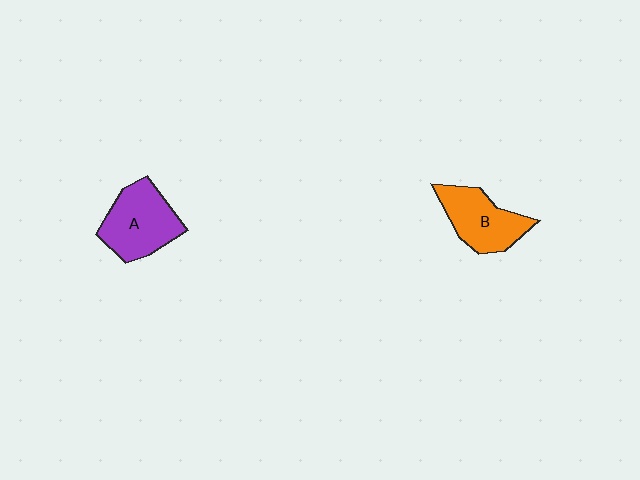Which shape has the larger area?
Shape A (purple).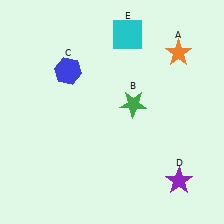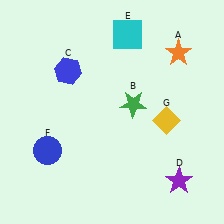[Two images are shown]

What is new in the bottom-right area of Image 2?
A yellow diamond (G) was added in the bottom-right area of Image 2.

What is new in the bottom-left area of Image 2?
A blue circle (F) was added in the bottom-left area of Image 2.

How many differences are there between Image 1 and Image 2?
There are 2 differences between the two images.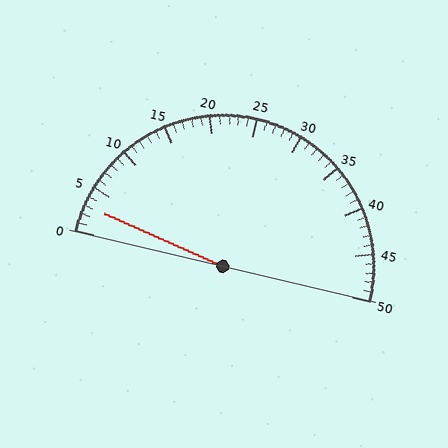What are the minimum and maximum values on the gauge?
The gauge ranges from 0 to 50.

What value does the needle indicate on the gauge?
The needle indicates approximately 3.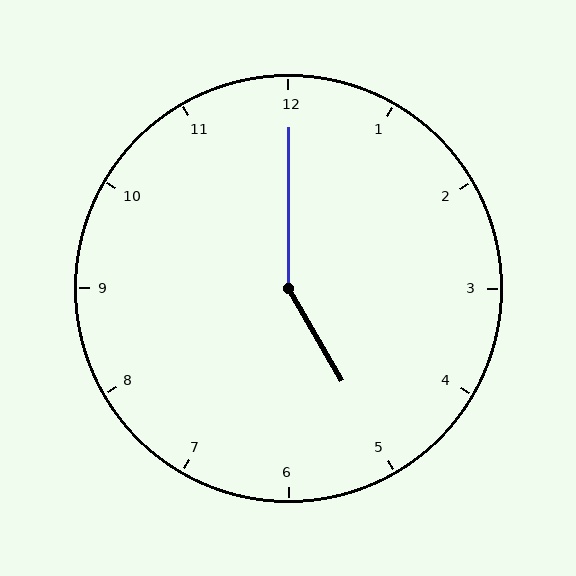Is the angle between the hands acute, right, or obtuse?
It is obtuse.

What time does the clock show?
5:00.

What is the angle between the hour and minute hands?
Approximately 150 degrees.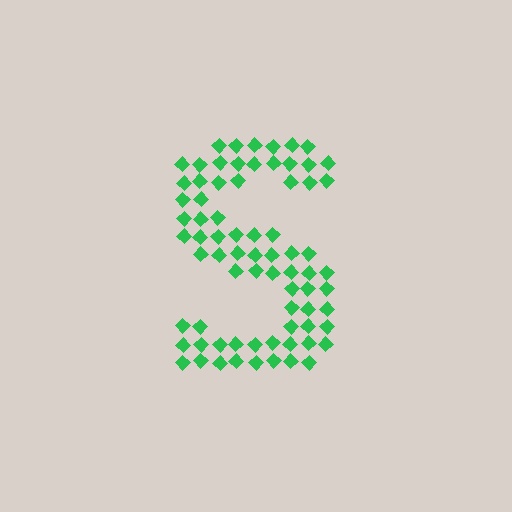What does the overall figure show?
The overall figure shows the letter S.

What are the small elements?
The small elements are diamonds.